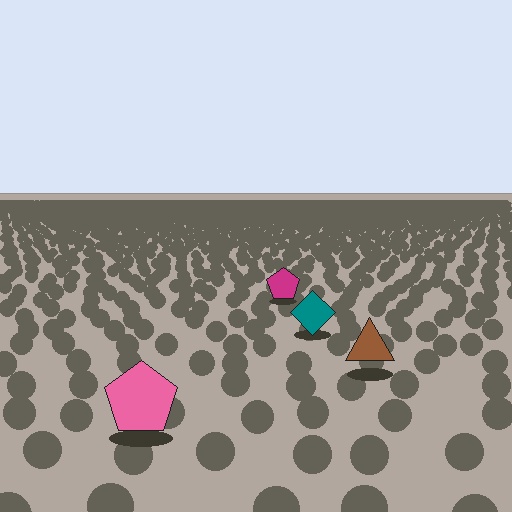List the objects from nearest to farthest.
From nearest to farthest: the pink pentagon, the brown triangle, the teal diamond, the magenta pentagon.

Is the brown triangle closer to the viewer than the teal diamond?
Yes. The brown triangle is closer — you can tell from the texture gradient: the ground texture is coarser near it.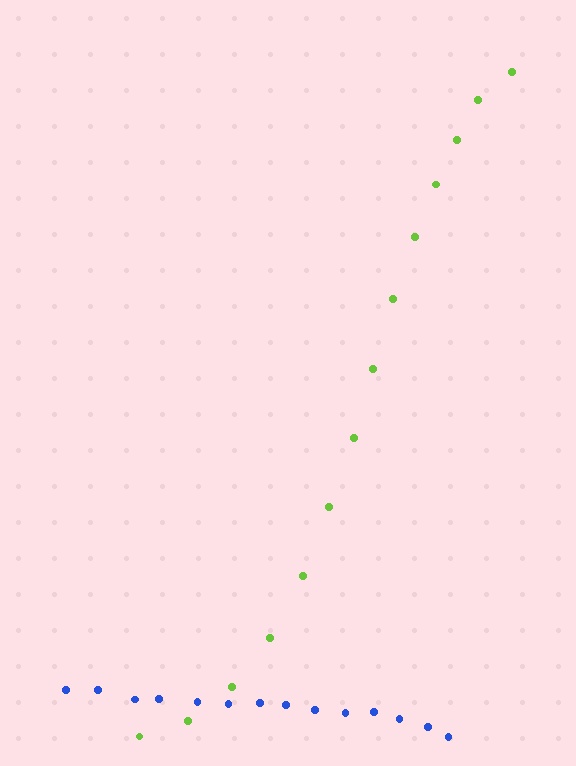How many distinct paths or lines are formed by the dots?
There are 2 distinct paths.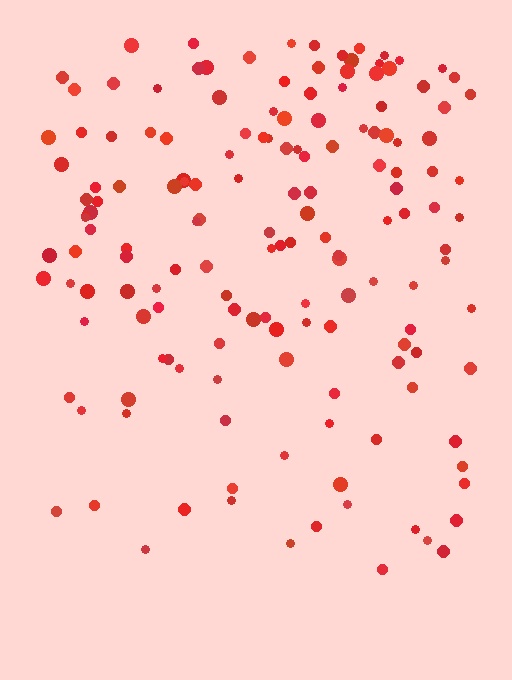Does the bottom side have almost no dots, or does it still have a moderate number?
Still a moderate number, just noticeably fewer than the top.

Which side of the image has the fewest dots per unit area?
The bottom.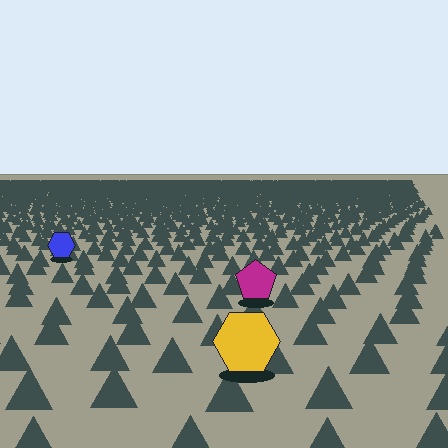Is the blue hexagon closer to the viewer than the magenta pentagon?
No. The magenta pentagon is closer — you can tell from the texture gradient: the ground texture is coarser near it.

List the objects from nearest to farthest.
From nearest to farthest: the yellow hexagon, the magenta pentagon, the blue hexagon.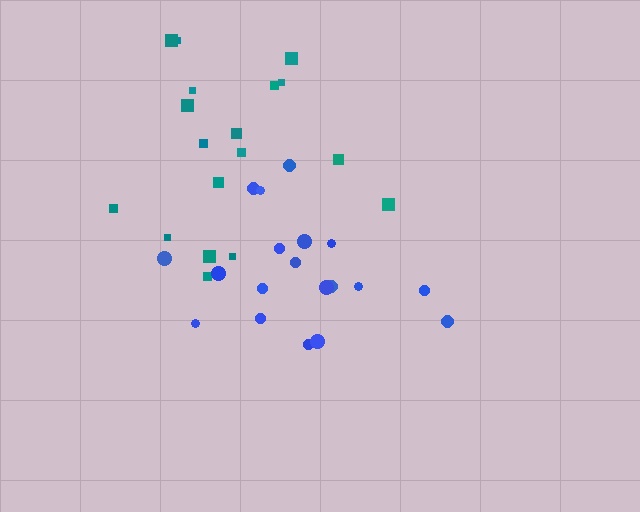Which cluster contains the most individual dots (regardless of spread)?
Blue (19).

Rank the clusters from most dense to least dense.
blue, teal.